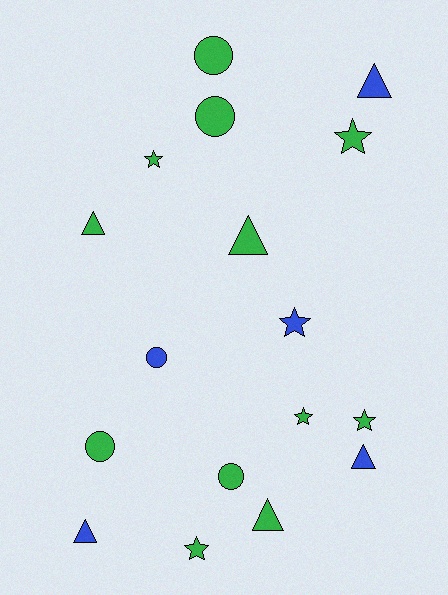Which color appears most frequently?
Green, with 12 objects.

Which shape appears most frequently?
Star, with 6 objects.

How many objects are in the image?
There are 17 objects.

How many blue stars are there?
There is 1 blue star.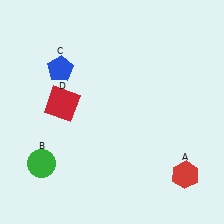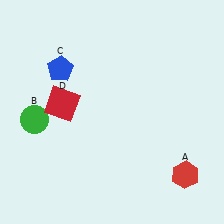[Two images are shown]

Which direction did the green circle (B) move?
The green circle (B) moved up.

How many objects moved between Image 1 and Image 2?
1 object moved between the two images.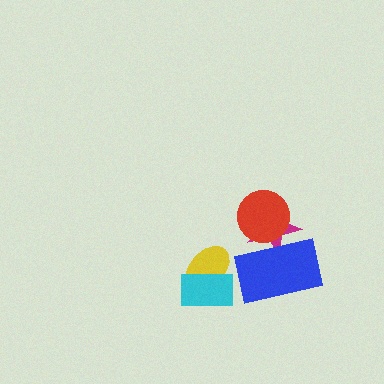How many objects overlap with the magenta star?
2 objects overlap with the magenta star.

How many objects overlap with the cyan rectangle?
1 object overlaps with the cyan rectangle.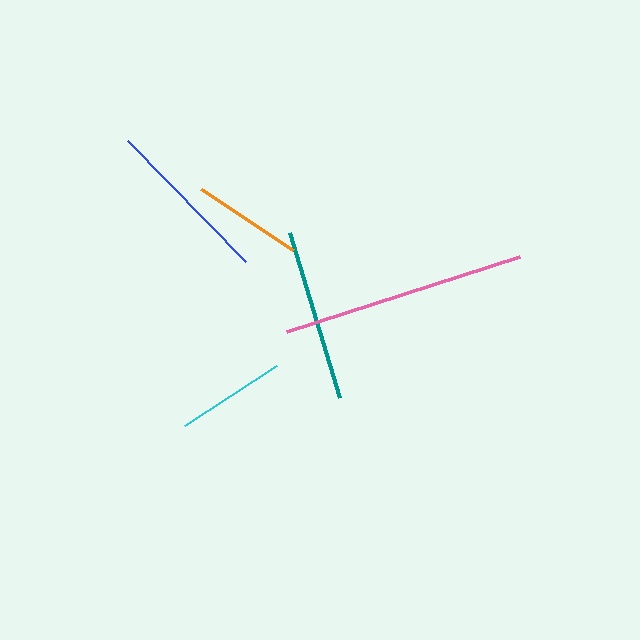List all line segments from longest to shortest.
From longest to shortest: pink, teal, blue, orange, cyan.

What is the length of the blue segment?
The blue segment is approximately 170 pixels long.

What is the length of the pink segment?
The pink segment is approximately 245 pixels long.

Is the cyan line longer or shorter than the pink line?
The pink line is longer than the cyan line.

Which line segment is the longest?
The pink line is the longest at approximately 245 pixels.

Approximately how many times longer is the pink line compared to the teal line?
The pink line is approximately 1.4 times the length of the teal line.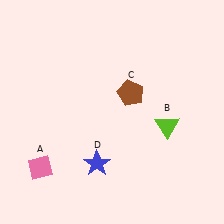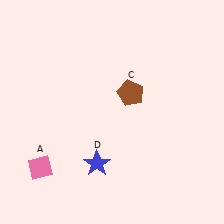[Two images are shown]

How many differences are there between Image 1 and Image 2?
There is 1 difference between the two images.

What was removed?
The lime triangle (B) was removed in Image 2.